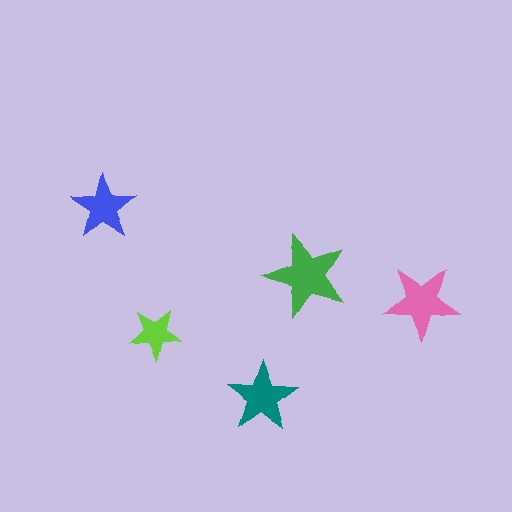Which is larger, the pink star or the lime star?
The pink one.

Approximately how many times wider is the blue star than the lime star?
About 1.5 times wider.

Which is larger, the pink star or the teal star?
The pink one.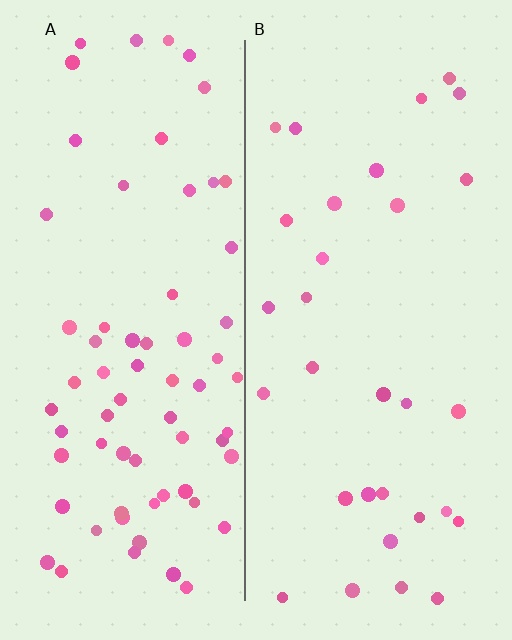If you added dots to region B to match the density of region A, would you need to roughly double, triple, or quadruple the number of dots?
Approximately double.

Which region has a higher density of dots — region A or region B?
A (the left).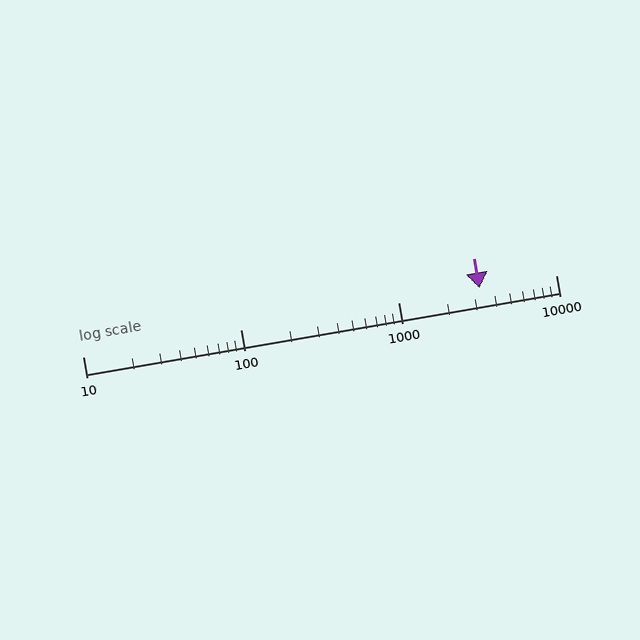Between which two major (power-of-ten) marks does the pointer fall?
The pointer is between 1000 and 10000.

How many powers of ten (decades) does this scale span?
The scale spans 3 decades, from 10 to 10000.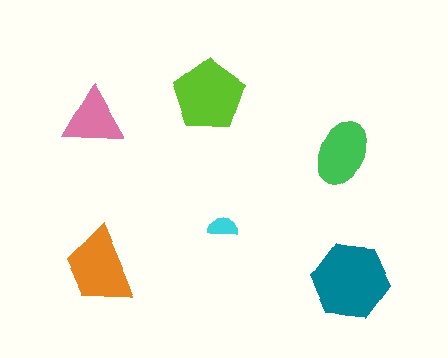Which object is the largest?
The teal hexagon.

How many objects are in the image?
There are 6 objects in the image.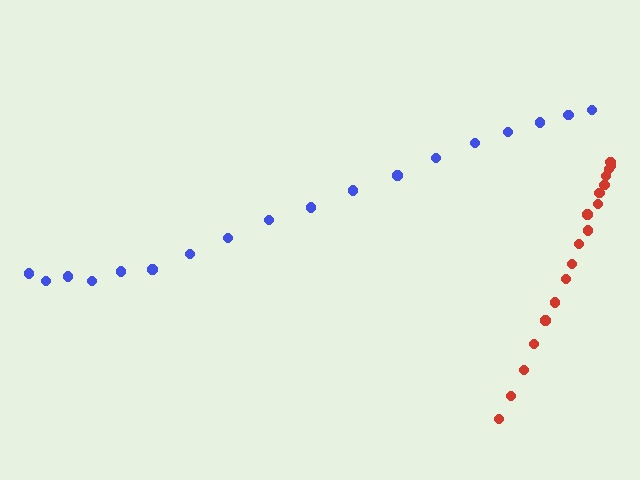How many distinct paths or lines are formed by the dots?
There are 2 distinct paths.